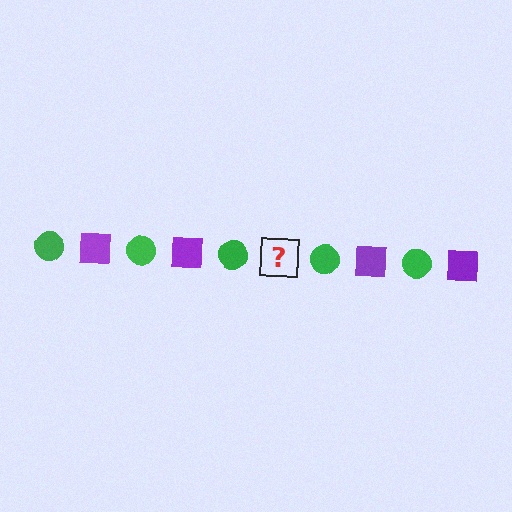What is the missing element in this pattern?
The missing element is a purple square.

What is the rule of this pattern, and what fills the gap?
The rule is that the pattern alternates between green circle and purple square. The gap should be filled with a purple square.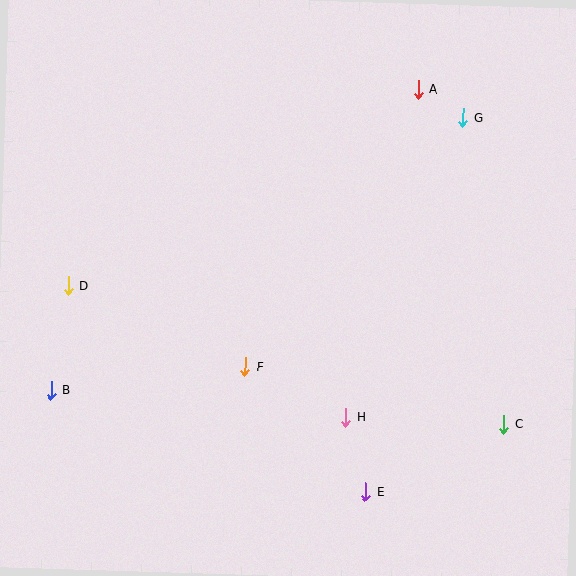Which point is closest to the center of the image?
Point F at (245, 366) is closest to the center.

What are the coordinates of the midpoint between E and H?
The midpoint between E and H is at (356, 454).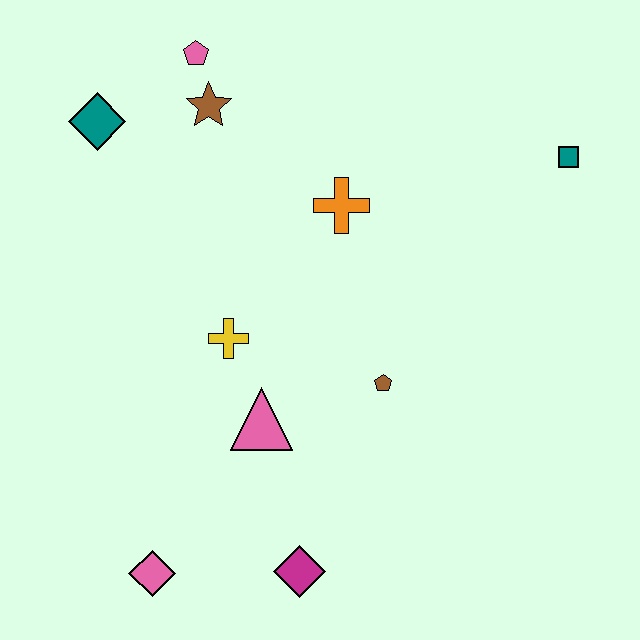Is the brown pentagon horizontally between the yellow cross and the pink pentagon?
No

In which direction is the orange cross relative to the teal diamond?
The orange cross is to the right of the teal diamond.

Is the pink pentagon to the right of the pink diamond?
Yes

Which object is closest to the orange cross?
The brown star is closest to the orange cross.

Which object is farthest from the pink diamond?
The teal square is farthest from the pink diamond.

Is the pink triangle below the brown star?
Yes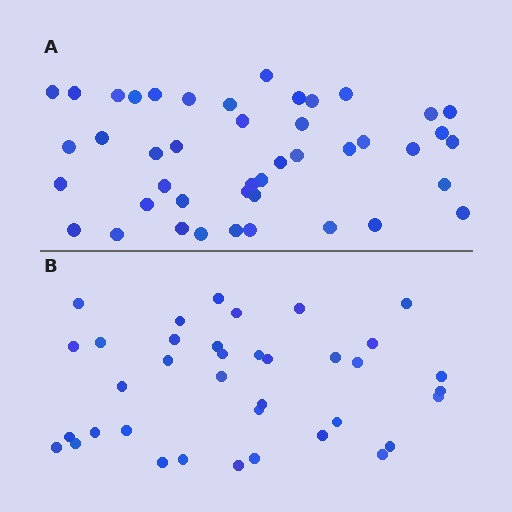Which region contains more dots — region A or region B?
Region A (the top region) has more dots.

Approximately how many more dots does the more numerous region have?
Region A has roughly 8 or so more dots than region B.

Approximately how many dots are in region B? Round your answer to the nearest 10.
About 40 dots. (The exact count is 37, which rounds to 40.)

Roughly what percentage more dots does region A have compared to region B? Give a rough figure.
About 20% more.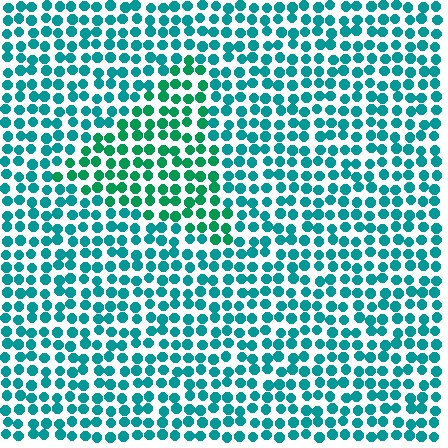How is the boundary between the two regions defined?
The boundary is defined purely by a slight shift in hue (about 28 degrees). Spacing, size, and orientation are identical on both sides.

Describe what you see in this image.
The image is filled with small teal elements in a uniform arrangement. A triangle-shaped region is visible where the elements are tinted to a slightly different hue, forming a subtle color boundary.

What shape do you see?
I see a triangle.